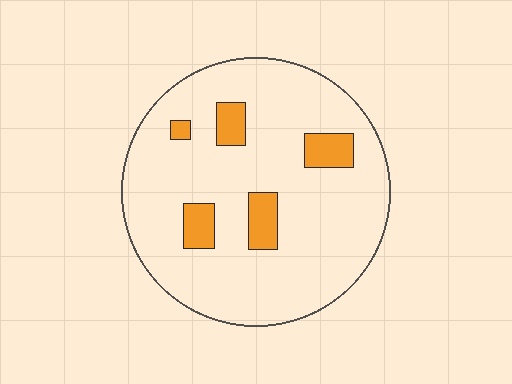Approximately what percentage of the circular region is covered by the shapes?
Approximately 10%.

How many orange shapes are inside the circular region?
5.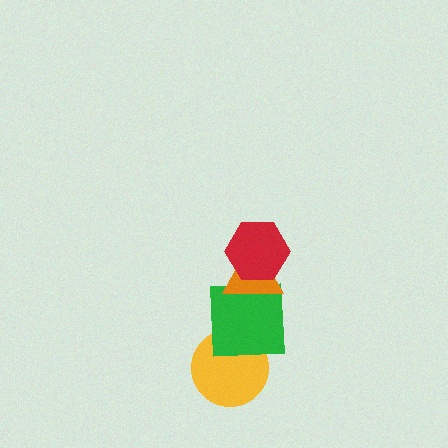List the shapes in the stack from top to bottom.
From top to bottom: the red hexagon, the orange triangle, the green square, the yellow circle.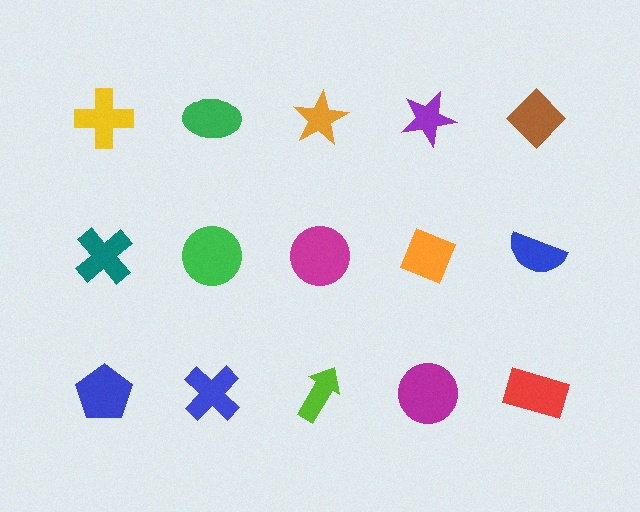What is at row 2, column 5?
A blue semicircle.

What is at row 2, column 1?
A teal cross.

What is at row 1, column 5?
A brown diamond.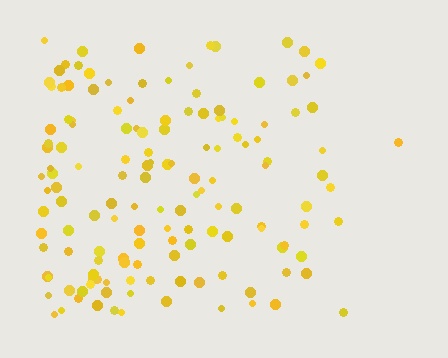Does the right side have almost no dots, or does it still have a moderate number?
Still a moderate number, just noticeably fewer than the left.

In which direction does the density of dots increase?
From right to left, with the left side densest.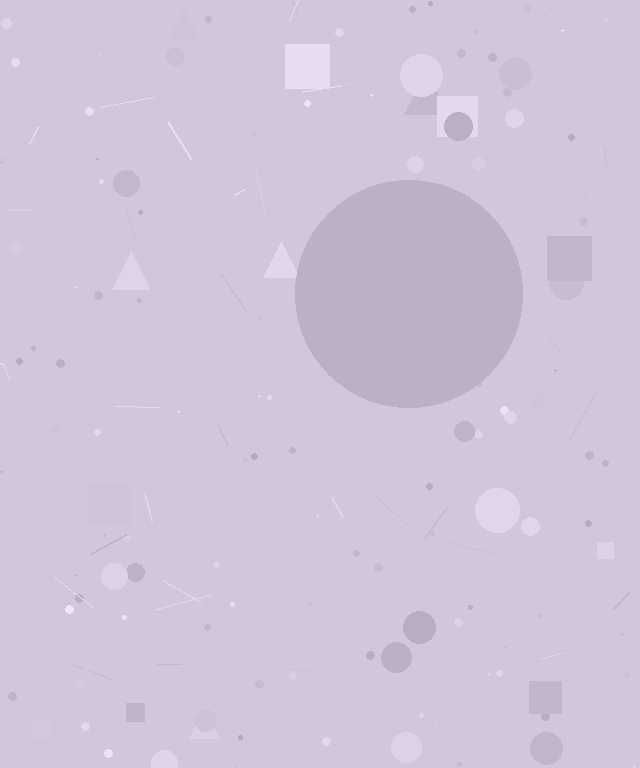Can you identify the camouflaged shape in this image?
The camouflaged shape is a circle.